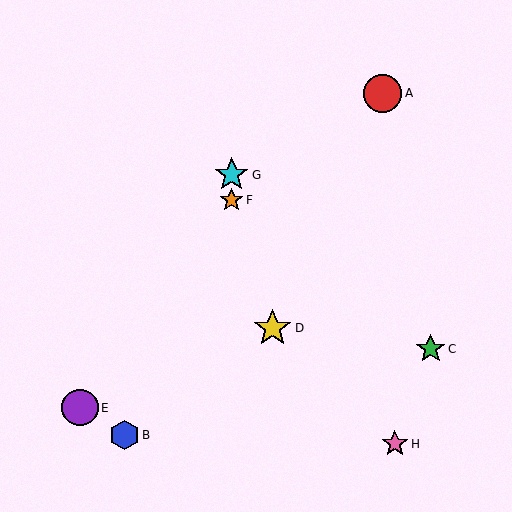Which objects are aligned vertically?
Objects F, G are aligned vertically.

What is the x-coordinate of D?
Object D is at x≈273.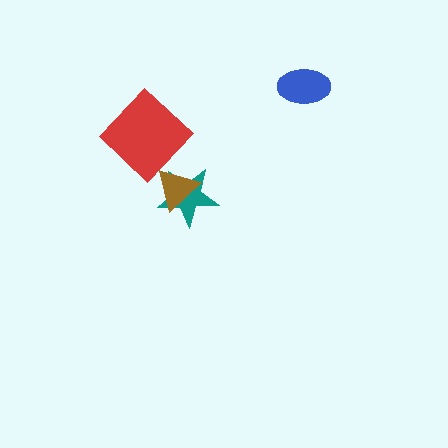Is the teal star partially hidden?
Yes, it is partially covered by another shape.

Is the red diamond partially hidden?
Yes, it is partially covered by another shape.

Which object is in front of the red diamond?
The brown triangle is in front of the red diamond.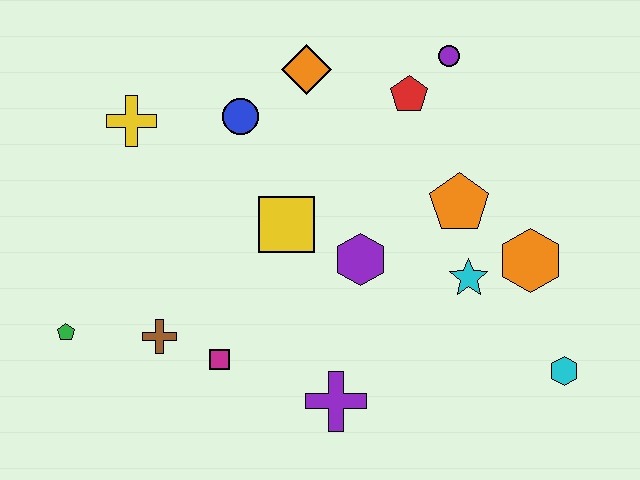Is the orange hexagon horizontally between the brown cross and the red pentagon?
No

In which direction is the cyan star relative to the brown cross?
The cyan star is to the right of the brown cross.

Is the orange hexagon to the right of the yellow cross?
Yes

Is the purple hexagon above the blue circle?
No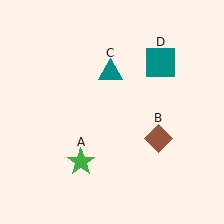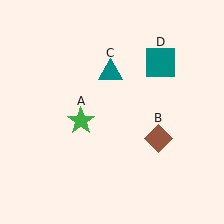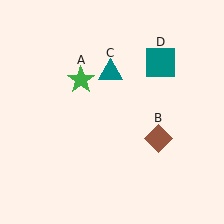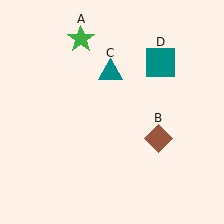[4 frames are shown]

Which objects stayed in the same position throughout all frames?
Brown diamond (object B) and teal triangle (object C) and teal square (object D) remained stationary.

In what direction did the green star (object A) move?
The green star (object A) moved up.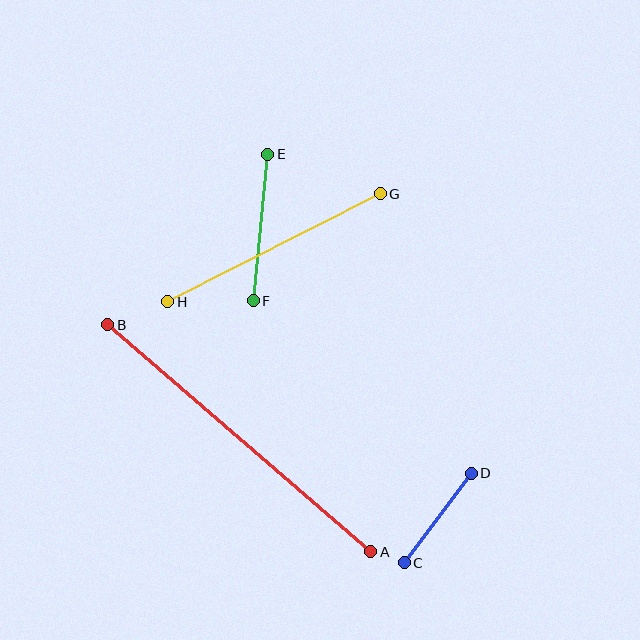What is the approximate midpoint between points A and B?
The midpoint is at approximately (239, 438) pixels.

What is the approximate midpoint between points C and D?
The midpoint is at approximately (438, 518) pixels.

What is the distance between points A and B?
The distance is approximately 348 pixels.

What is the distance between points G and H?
The distance is approximately 238 pixels.